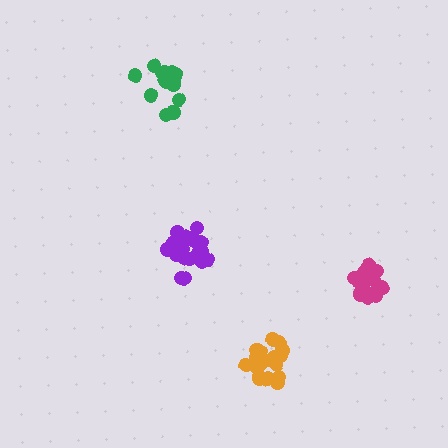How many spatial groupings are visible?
There are 4 spatial groupings.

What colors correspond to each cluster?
The clusters are colored: green, magenta, purple, orange.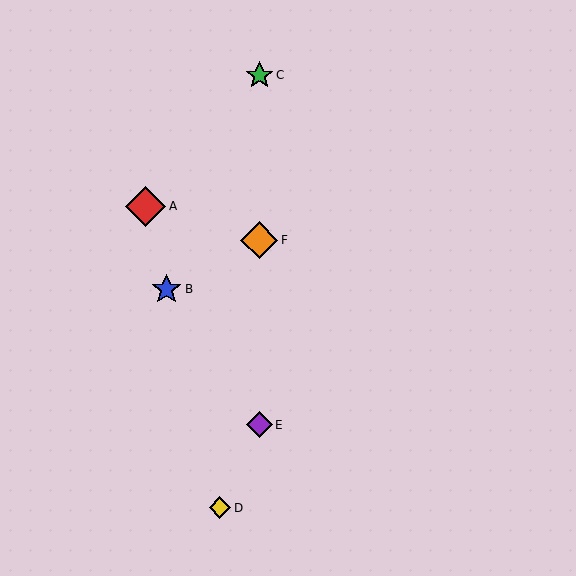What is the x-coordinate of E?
Object E is at x≈259.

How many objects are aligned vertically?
3 objects (C, E, F) are aligned vertically.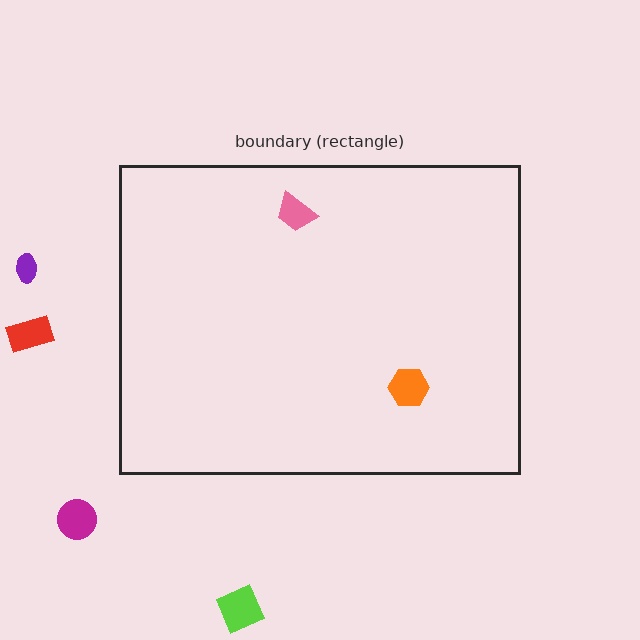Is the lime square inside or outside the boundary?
Outside.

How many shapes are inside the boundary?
2 inside, 4 outside.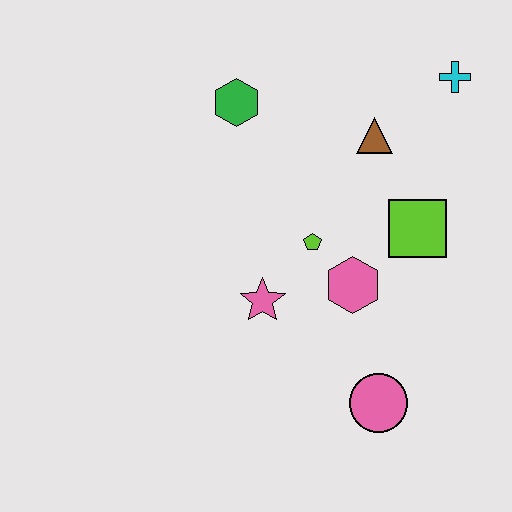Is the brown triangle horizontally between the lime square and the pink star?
Yes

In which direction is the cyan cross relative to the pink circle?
The cyan cross is above the pink circle.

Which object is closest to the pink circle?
The pink hexagon is closest to the pink circle.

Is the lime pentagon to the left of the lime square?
Yes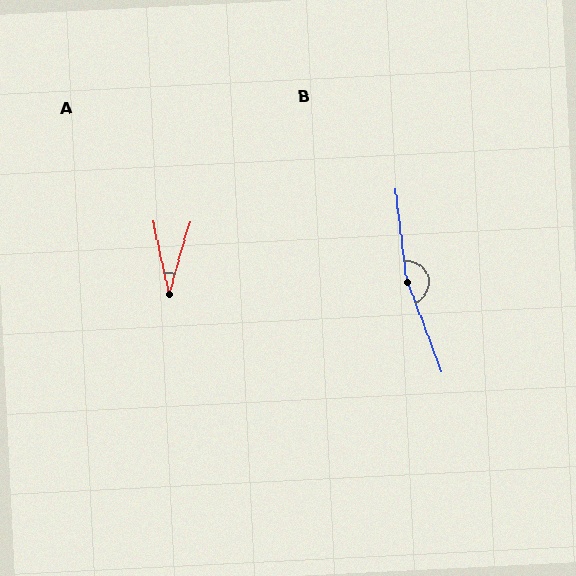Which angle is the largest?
B, at approximately 166 degrees.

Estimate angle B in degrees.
Approximately 166 degrees.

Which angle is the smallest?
A, at approximately 29 degrees.